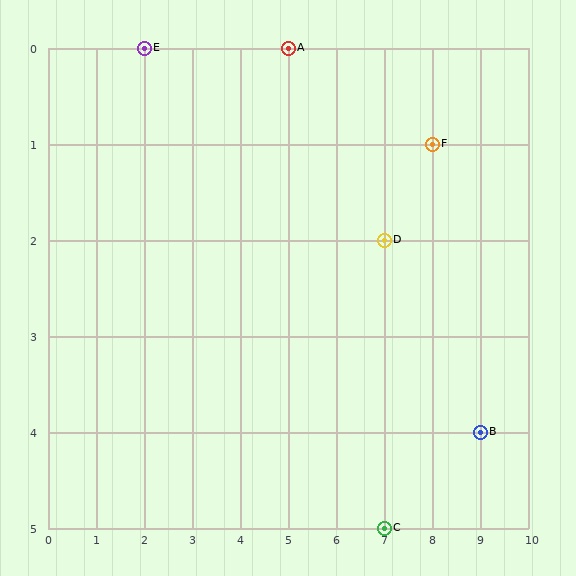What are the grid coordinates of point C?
Point C is at grid coordinates (7, 5).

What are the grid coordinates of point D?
Point D is at grid coordinates (7, 2).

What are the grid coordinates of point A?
Point A is at grid coordinates (5, 0).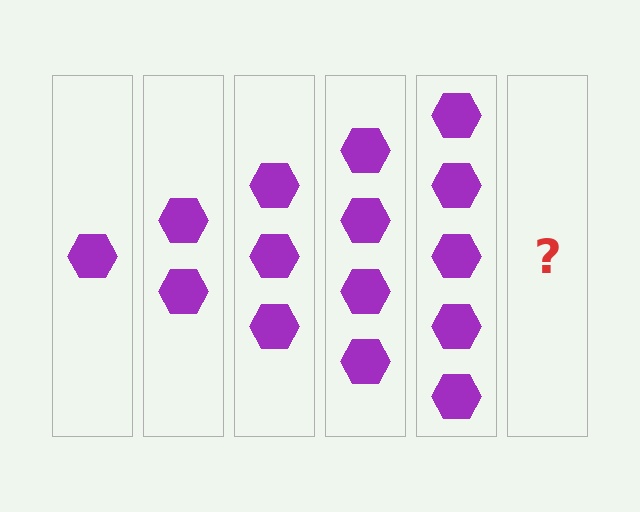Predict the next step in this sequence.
The next step is 6 hexagons.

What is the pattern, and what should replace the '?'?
The pattern is that each step adds one more hexagon. The '?' should be 6 hexagons.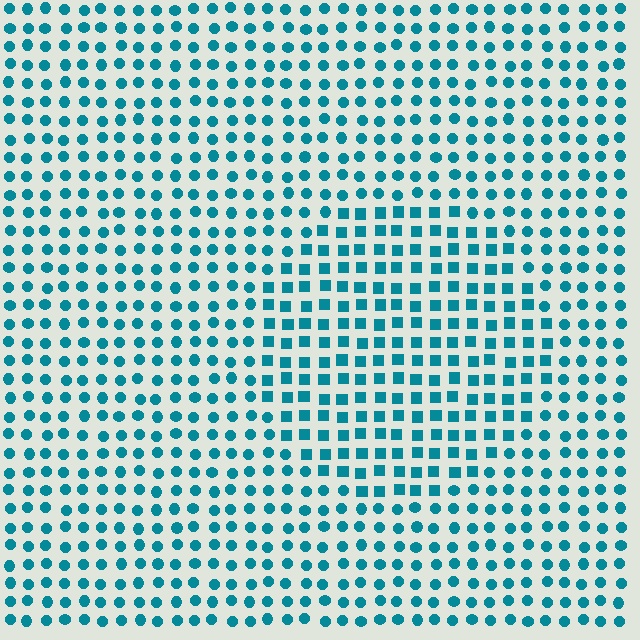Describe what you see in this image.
The image is filled with small teal elements arranged in a uniform grid. A circle-shaped region contains squares, while the surrounding area contains circles. The boundary is defined purely by the change in element shape.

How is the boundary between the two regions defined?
The boundary is defined by a change in element shape: squares inside vs. circles outside. All elements share the same color and spacing.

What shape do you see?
I see a circle.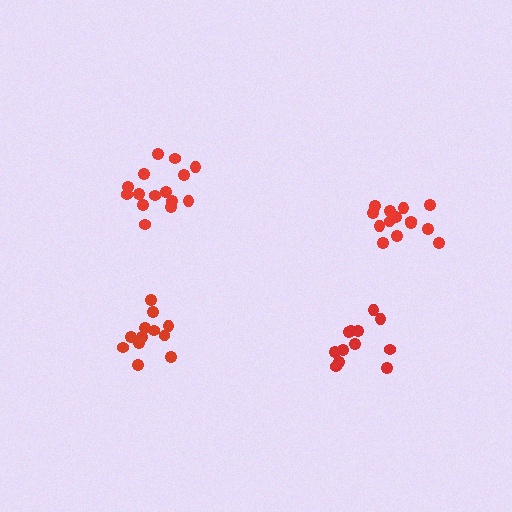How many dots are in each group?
Group 1: 15 dots, Group 2: 14 dots, Group 3: 12 dots, Group 4: 12 dots (53 total).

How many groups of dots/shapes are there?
There are 4 groups.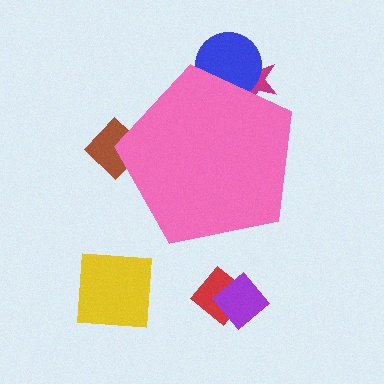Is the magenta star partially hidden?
Yes, the magenta star is partially hidden behind the pink pentagon.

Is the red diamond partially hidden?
No, the red diamond is fully visible.